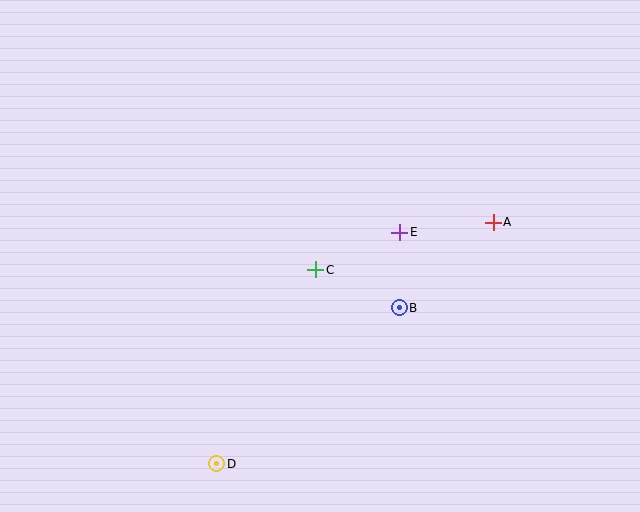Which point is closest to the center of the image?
Point C at (316, 270) is closest to the center.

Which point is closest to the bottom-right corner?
Point B is closest to the bottom-right corner.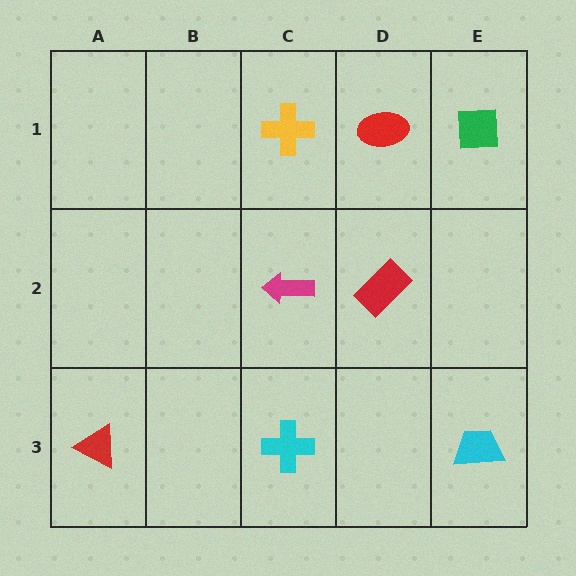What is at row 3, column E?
A cyan trapezoid.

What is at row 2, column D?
A red rectangle.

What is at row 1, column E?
A green square.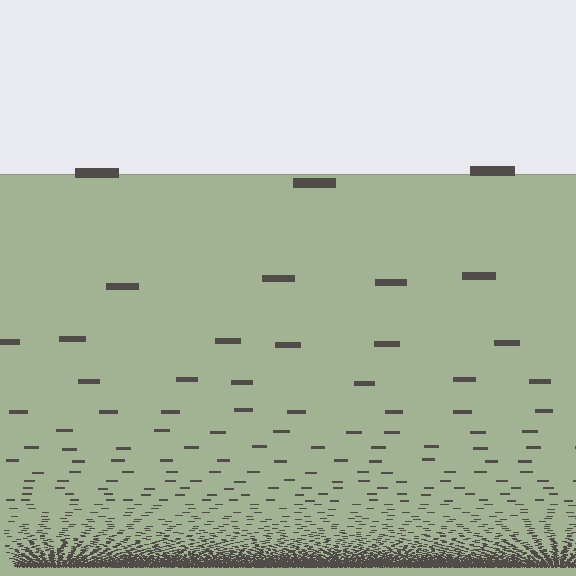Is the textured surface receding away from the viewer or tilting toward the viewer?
The surface appears to tilt toward the viewer. Texture elements get larger and sparser toward the top.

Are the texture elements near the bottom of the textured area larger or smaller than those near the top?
Smaller. The gradient is inverted — elements near the bottom are smaller and denser.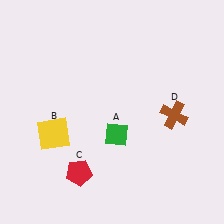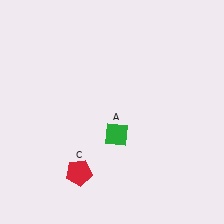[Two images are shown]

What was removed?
The yellow square (B), the brown cross (D) were removed in Image 2.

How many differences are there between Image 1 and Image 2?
There are 2 differences between the two images.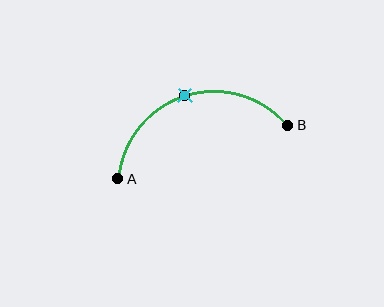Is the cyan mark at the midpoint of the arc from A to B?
Yes. The cyan mark lies on the arc at equal arc-length from both A and B — it is the arc midpoint.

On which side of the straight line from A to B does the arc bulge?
The arc bulges above the straight line connecting A and B.